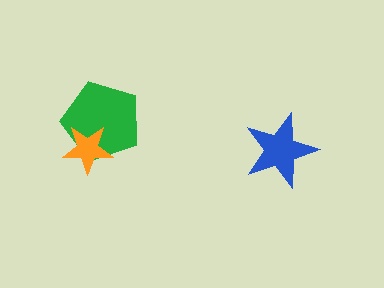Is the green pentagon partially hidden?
Yes, it is partially covered by another shape.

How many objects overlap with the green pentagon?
1 object overlaps with the green pentagon.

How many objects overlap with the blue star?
0 objects overlap with the blue star.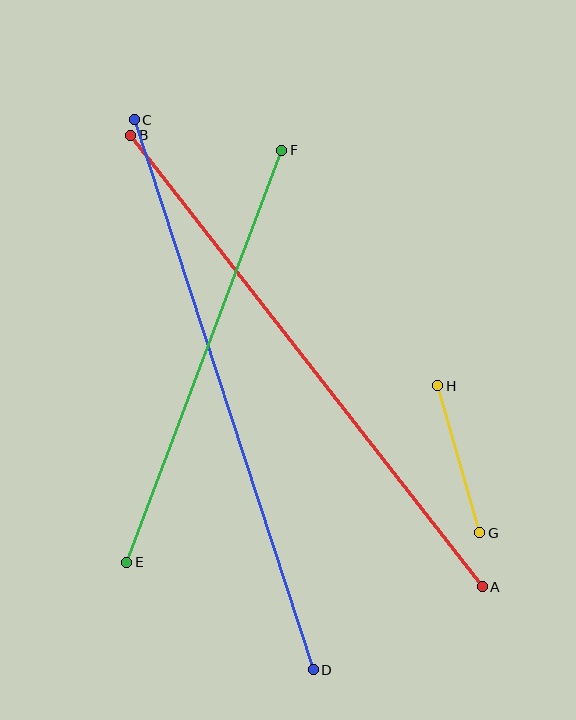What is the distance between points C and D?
The distance is approximately 578 pixels.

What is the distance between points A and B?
The distance is approximately 572 pixels.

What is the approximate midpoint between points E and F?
The midpoint is at approximately (204, 356) pixels.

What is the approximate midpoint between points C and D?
The midpoint is at approximately (224, 395) pixels.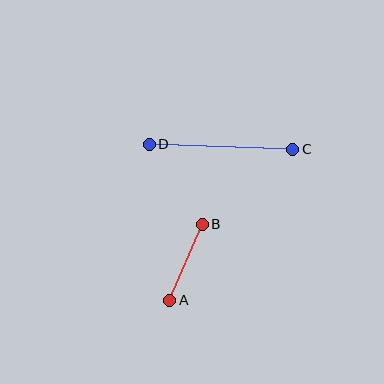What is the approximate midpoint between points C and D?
The midpoint is at approximately (221, 147) pixels.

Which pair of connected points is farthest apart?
Points C and D are farthest apart.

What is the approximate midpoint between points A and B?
The midpoint is at approximately (186, 262) pixels.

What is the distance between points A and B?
The distance is approximately 83 pixels.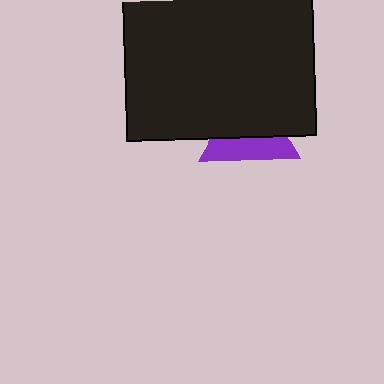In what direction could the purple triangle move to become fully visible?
The purple triangle could move down. That would shift it out from behind the black rectangle entirely.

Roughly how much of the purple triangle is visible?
A small part of it is visible (roughly 43%).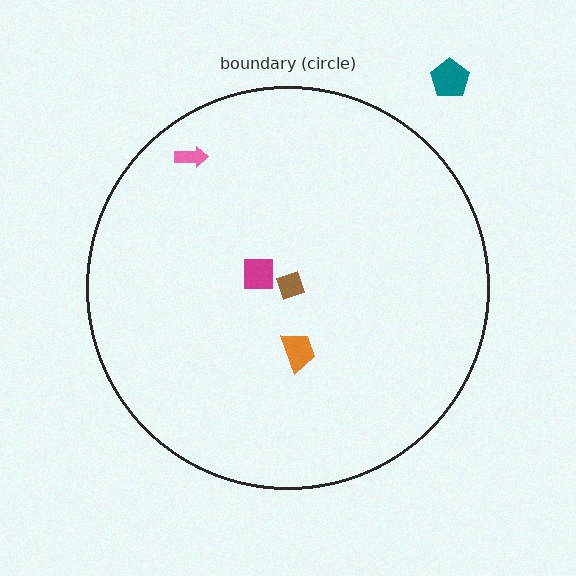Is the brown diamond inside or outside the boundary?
Inside.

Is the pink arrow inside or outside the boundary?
Inside.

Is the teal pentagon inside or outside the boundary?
Outside.